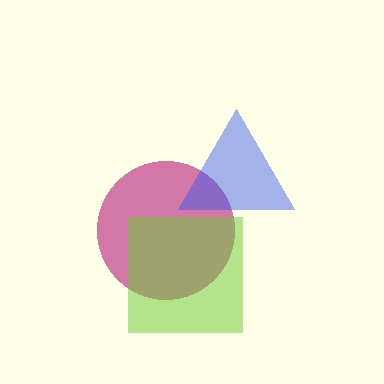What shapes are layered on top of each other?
The layered shapes are: a magenta circle, a lime square, a blue triangle.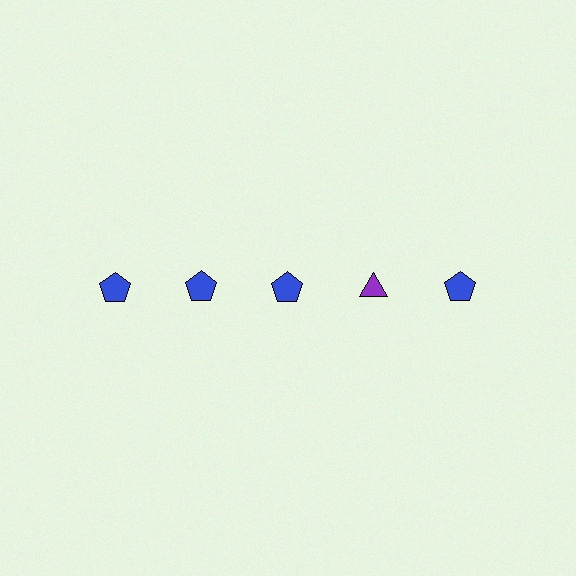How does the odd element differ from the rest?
It differs in both color (purple instead of blue) and shape (triangle instead of pentagon).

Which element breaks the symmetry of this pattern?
The purple triangle in the top row, second from right column breaks the symmetry. All other shapes are blue pentagons.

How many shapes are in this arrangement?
There are 5 shapes arranged in a grid pattern.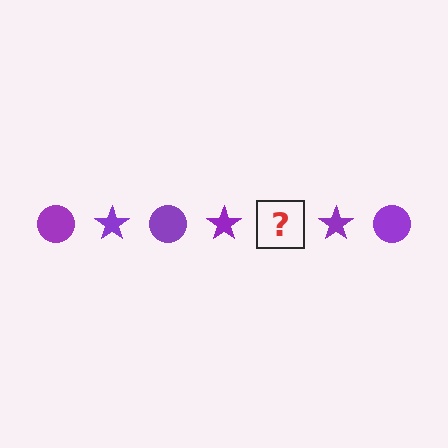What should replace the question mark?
The question mark should be replaced with a purple circle.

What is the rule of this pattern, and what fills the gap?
The rule is that the pattern cycles through circle, star shapes in purple. The gap should be filled with a purple circle.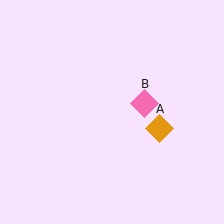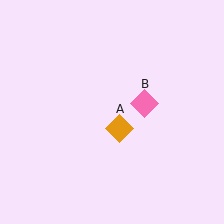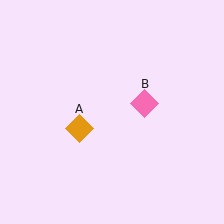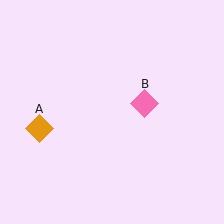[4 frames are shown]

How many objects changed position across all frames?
1 object changed position: orange diamond (object A).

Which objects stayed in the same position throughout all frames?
Pink diamond (object B) remained stationary.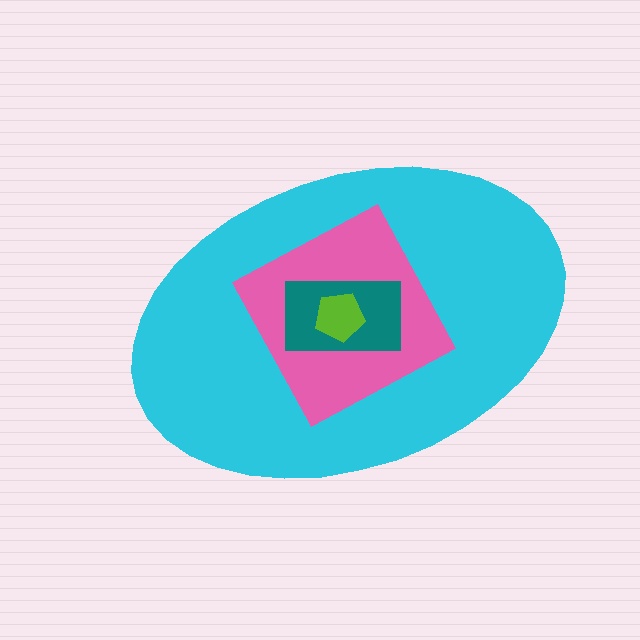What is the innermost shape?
The lime pentagon.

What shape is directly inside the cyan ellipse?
The pink diamond.